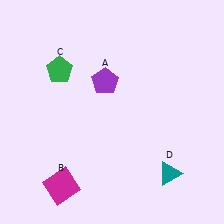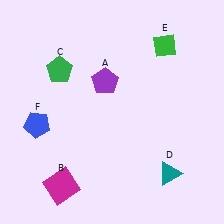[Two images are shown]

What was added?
A green diamond (E), a blue pentagon (F) were added in Image 2.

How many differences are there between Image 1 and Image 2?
There are 2 differences between the two images.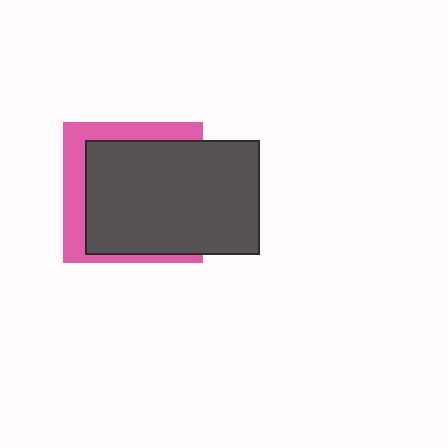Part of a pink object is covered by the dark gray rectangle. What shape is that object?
It is a square.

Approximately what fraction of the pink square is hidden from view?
Roughly 69% of the pink square is hidden behind the dark gray rectangle.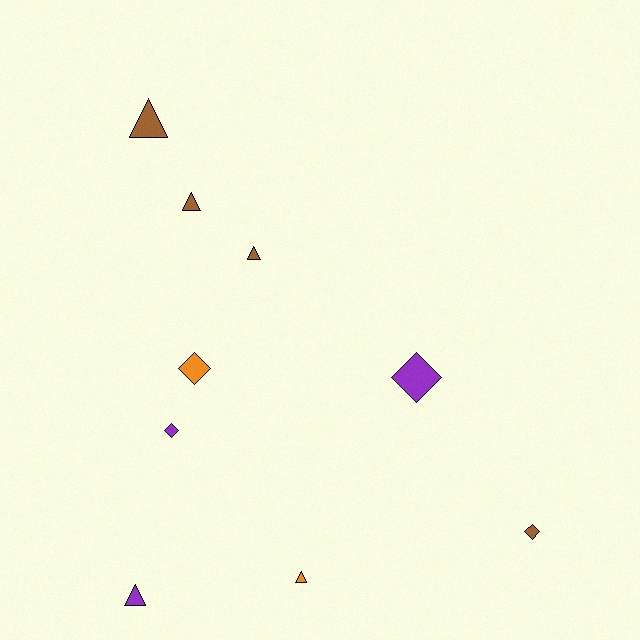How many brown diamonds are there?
There is 1 brown diamond.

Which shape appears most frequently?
Triangle, with 5 objects.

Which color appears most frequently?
Brown, with 4 objects.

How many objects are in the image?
There are 9 objects.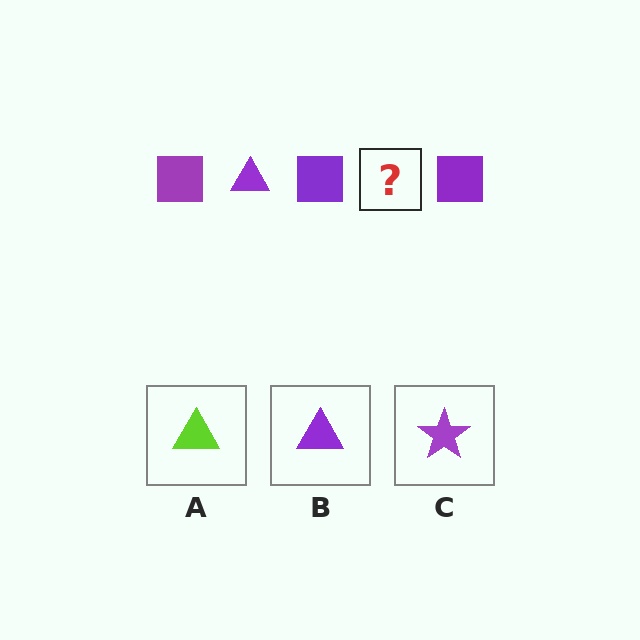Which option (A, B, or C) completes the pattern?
B.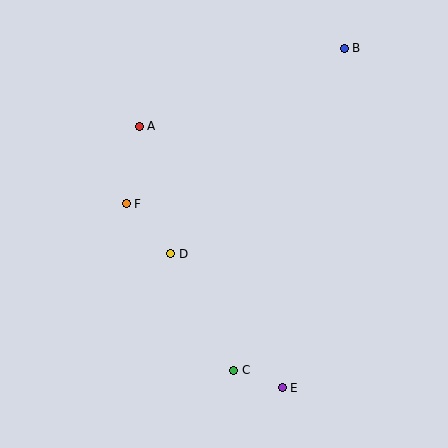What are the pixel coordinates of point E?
Point E is at (282, 388).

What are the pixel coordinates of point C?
Point C is at (234, 370).